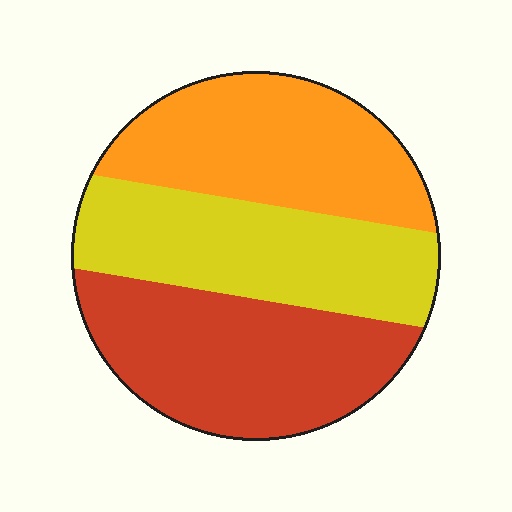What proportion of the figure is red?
Red covers roughly 35% of the figure.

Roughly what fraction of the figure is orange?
Orange takes up about one third (1/3) of the figure.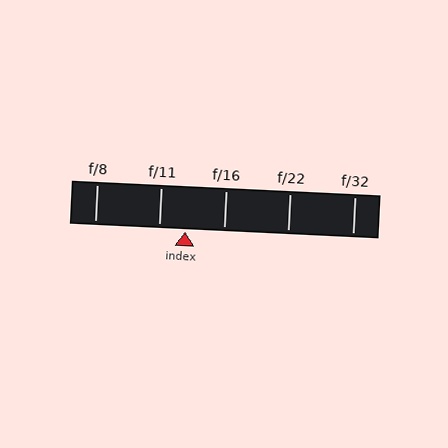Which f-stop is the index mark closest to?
The index mark is closest to f/11.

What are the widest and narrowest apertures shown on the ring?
The widest aperture shown is f/8 and the narrowest is f/32.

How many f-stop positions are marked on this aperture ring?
There are 5 f-stop positions marked.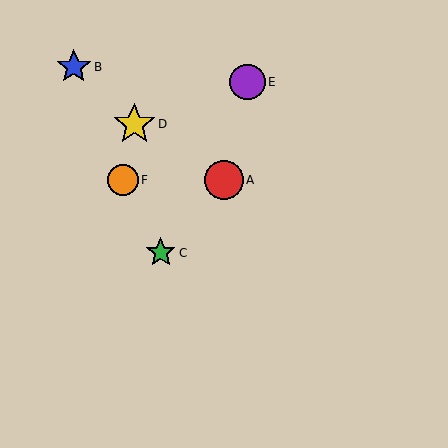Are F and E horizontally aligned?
No, F is at y≈180 and E is at y≈82.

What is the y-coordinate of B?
Object B is at y≈67.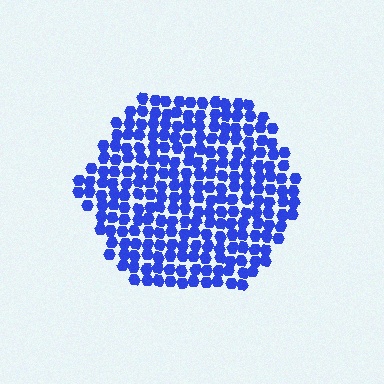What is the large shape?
The large shape is a hexagon.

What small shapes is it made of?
It is made of small hexagons.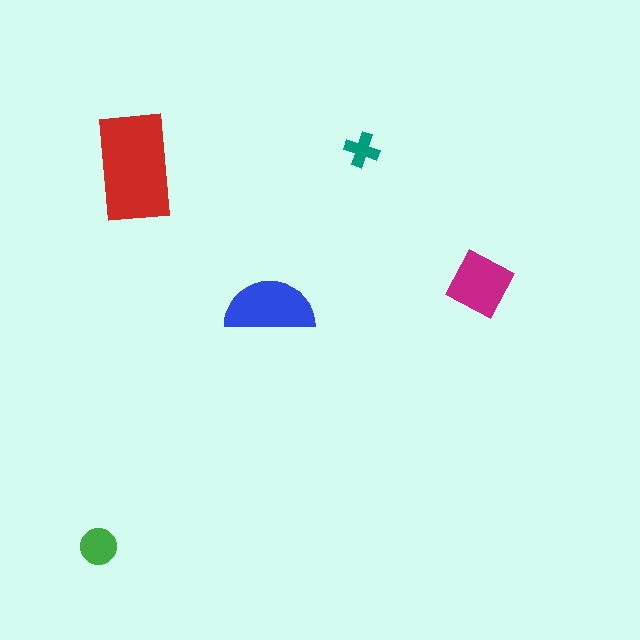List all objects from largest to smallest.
The red rectangle, the blue semicircle, the magenta diamond, the green circle, the teal cross.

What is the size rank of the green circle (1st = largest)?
4th.